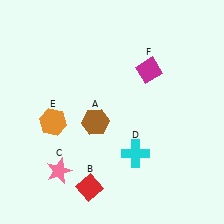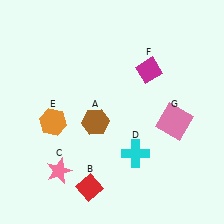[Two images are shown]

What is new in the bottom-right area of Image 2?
A pink square (G) was added in the bottom-right area of Image 2.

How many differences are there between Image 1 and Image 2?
There is 1 difference between the two images.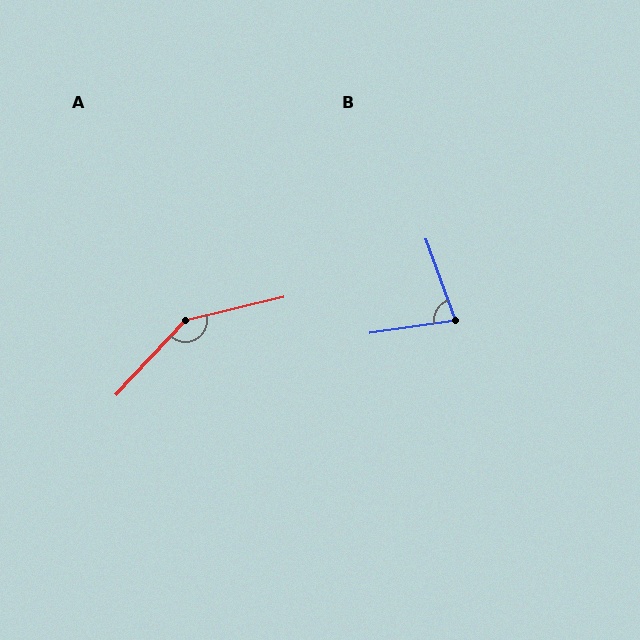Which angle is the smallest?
B, at approximately 78 degrees.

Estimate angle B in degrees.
Approximately 78 degrees.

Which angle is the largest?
A, at approximately 147 degrees.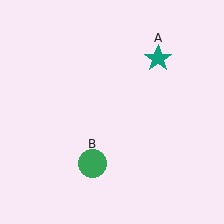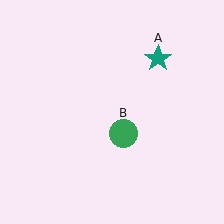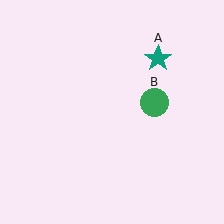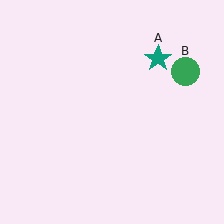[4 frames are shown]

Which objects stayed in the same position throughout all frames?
Teal star (object A) remained stationary.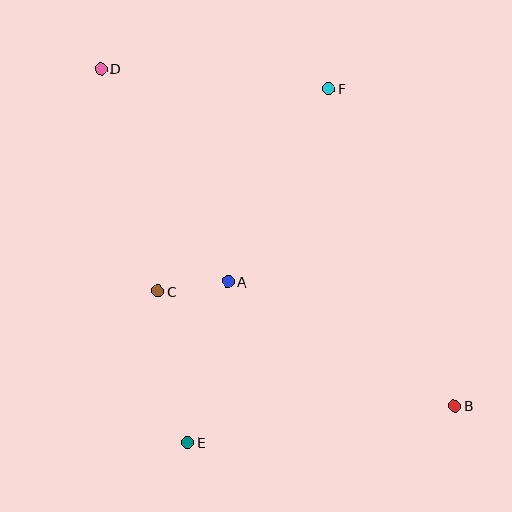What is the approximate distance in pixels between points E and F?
The distance between E and F is approximately 381 pixels.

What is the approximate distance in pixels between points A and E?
The distance between A and E is approximately 166 pixels.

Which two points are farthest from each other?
Points B and D are farthest from each other.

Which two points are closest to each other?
Points A and C are closest to each other.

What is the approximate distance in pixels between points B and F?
The distance between B and F is approximately 342 pixels.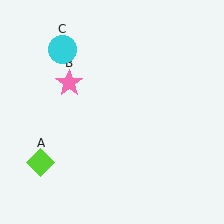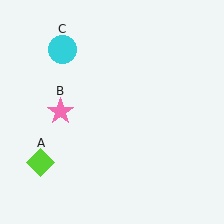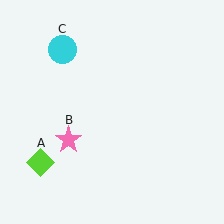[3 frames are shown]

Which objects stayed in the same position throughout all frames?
Lime diamond (object A) and cyan circle (object C) remained stationary.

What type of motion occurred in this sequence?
The pink star (object B) rotated counterclockwise around the center of the scene.